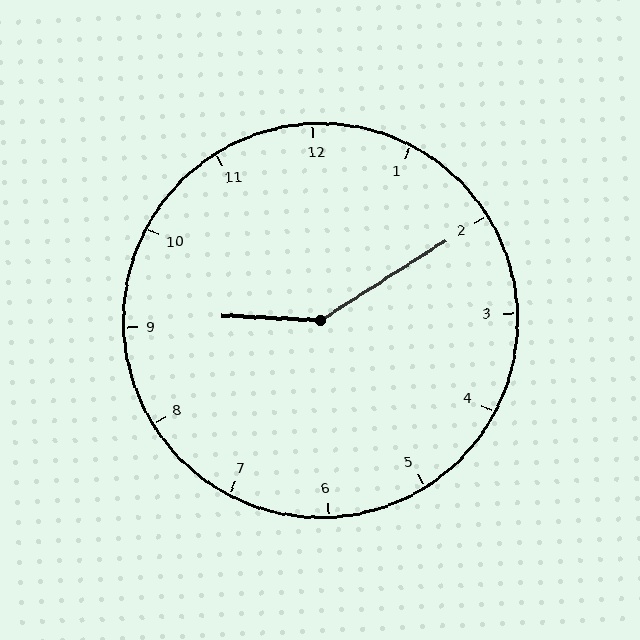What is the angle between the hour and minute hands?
Approximately 145 degrees.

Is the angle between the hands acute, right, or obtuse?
It is obtuse.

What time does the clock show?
9:10.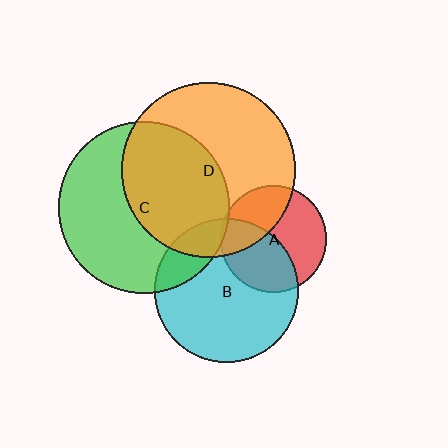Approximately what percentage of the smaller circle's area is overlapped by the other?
Approximately 5%.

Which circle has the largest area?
Circle D (orange).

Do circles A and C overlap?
Yes.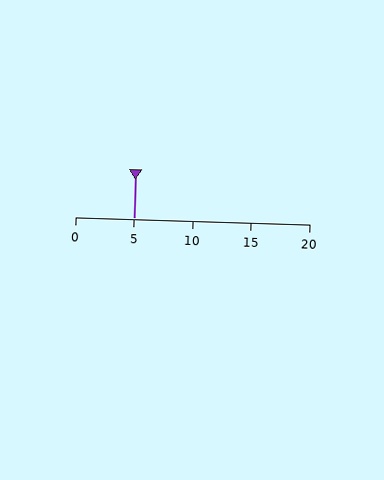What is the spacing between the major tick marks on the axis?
The major ticks are spaced 5 apart.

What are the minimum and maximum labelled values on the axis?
The axis runs from 0 to 20.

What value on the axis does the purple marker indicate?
The marker indicates approximately 5.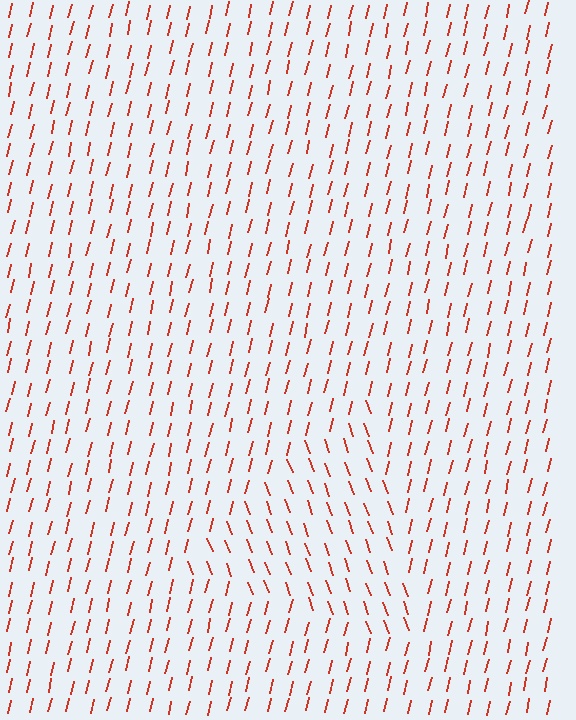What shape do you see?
I see a triangle.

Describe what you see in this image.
The image is filled with small red line segments. A triangle region in the image has lines oriented differently from the surrounding lines, creating a visible texture boundary.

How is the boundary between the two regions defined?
The boundary is defined purely by a change in line orientation (approximately 34 degrees difference). All lines are the same color and thickness.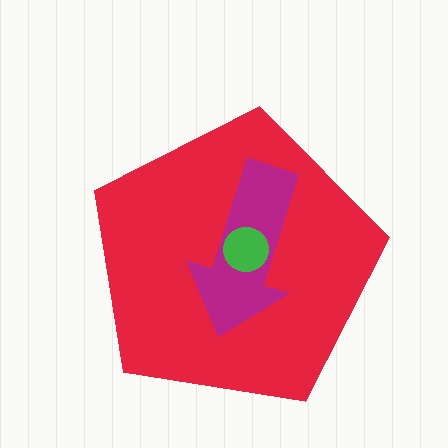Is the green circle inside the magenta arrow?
Yes.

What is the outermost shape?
The red pentagon.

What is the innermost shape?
The green circle.